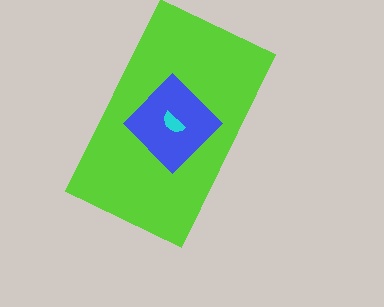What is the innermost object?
The cyan semicircle.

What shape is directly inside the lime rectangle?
The blue diamond.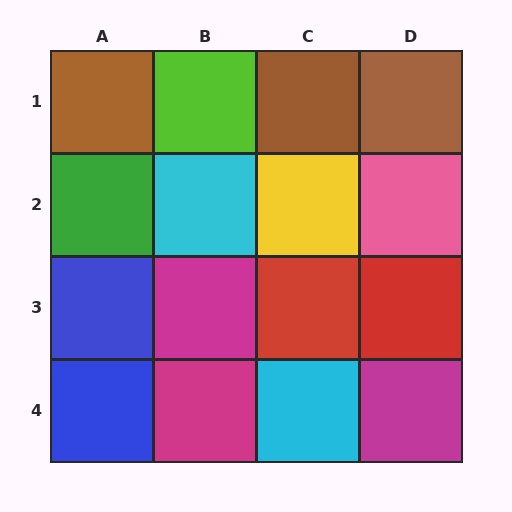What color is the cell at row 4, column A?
Blue.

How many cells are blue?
2 cells are blue.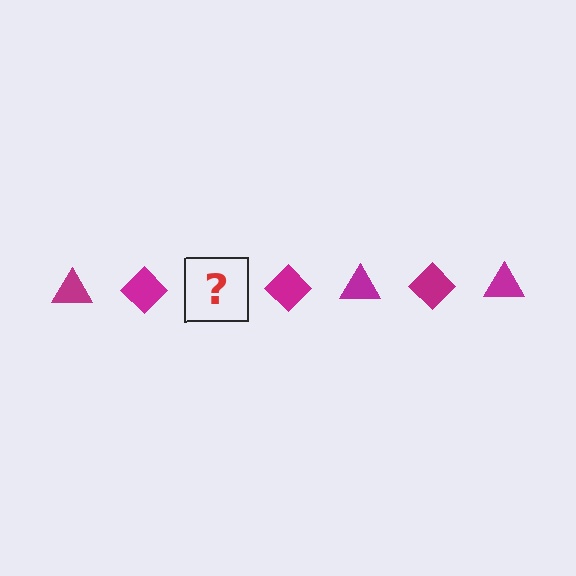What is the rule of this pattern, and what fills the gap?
The rule is that the pattern cycles through triangle, diamond shapes in magenta. The gap should be filled with a magenta triangle.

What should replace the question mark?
The question mark should be replaced with a magenta triangle.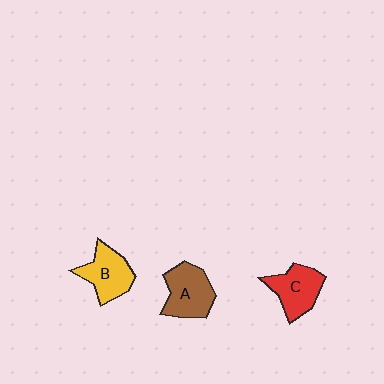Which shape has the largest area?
Shape A (brown).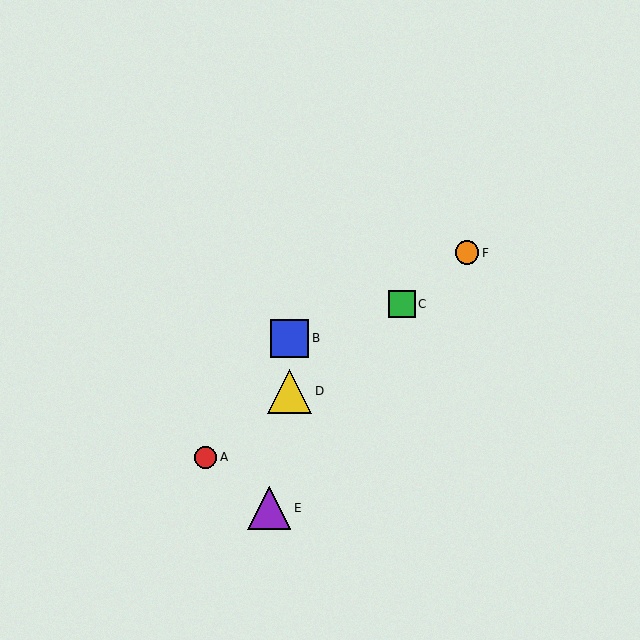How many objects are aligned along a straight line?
4 objects (A, C, D, F) are aligned along a straight line.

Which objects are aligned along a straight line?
Objects A, C, D, F are aligned along a straight line.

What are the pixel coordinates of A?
Object A is at (206, 457).